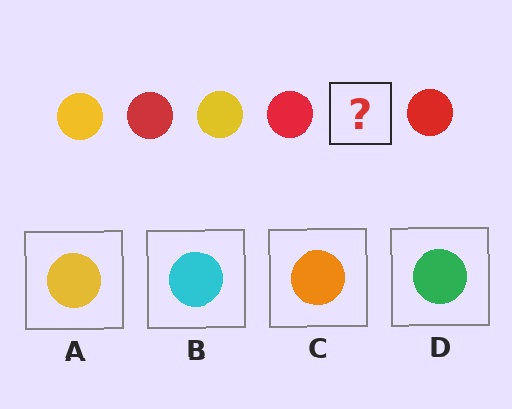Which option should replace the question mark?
Option A.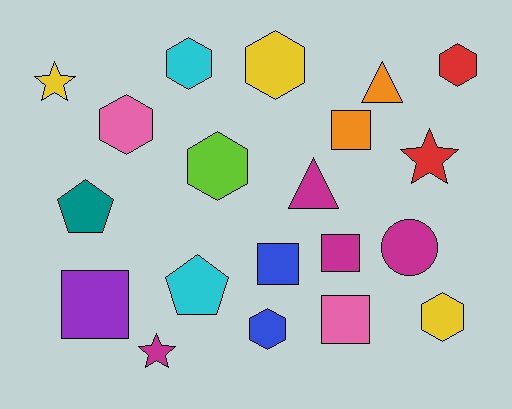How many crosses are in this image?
There are no crosses.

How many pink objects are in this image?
There are 2 pink objects.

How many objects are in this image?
There are 20 objects.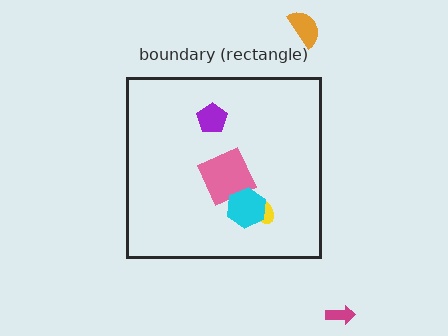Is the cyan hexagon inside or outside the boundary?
Inside.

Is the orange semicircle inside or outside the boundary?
Outside.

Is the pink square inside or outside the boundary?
Inside.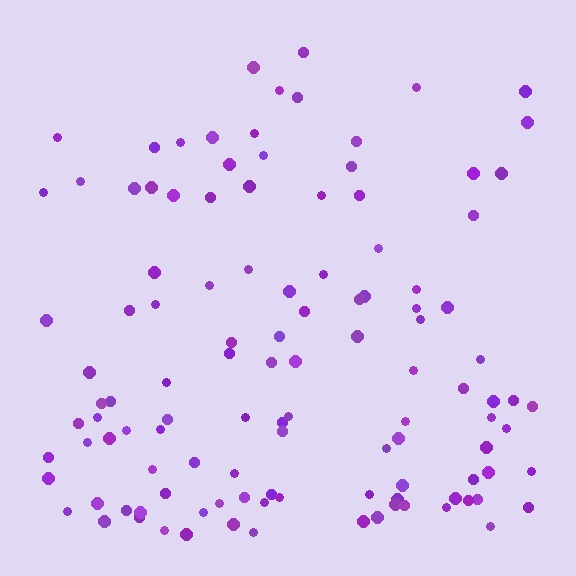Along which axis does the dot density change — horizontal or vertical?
Vertical.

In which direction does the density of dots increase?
From top to bottom, with the bottom side densest.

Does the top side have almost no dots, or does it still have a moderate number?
Still a moderate number, just noticeably fewer than the bottom.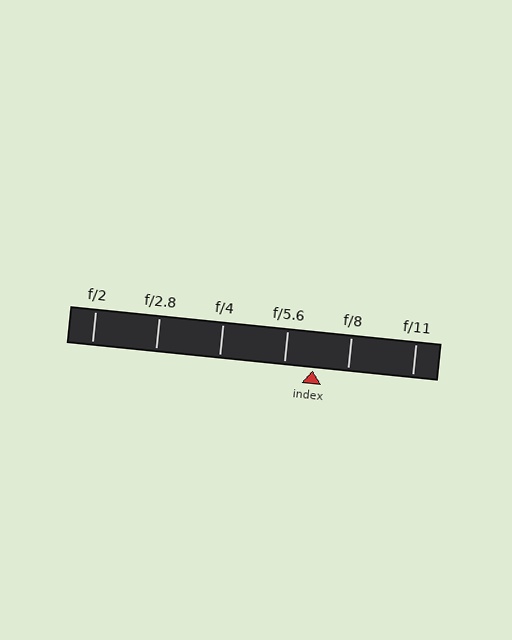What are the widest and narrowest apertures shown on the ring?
The widest aperture shown is f/2 and the narrowest is f/11.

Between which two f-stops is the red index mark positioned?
The index mark is between f/5.6 and f/8.